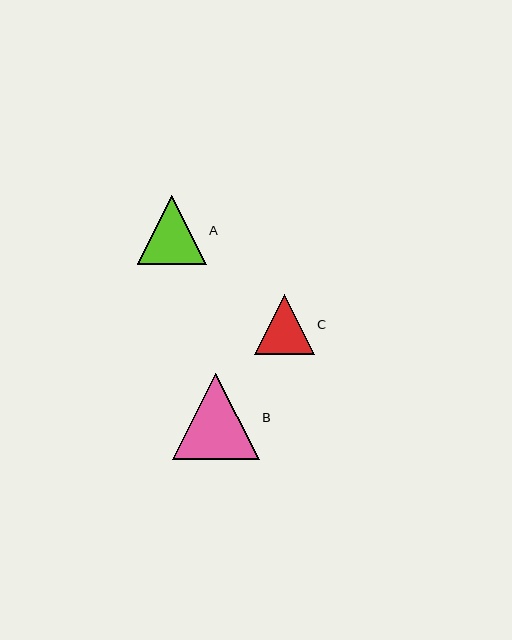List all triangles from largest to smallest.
From largest to smallest: B, A, C.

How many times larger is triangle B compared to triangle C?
Triangle B is approximately 1.4 times the size of triangle C.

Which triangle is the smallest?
Triangle C is the smallest with a size of approximately 60 pixels.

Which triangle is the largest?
Triangle B is the largest with a size of approximately 86 pixels.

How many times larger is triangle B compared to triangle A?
Triangle B is approximately 1.3 times the size of triangle A.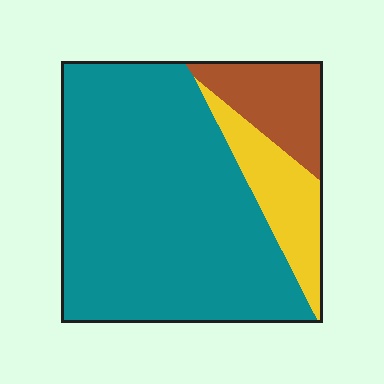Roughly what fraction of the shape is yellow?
Yellow takes up less than a quarter of the shape.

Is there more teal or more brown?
Teal.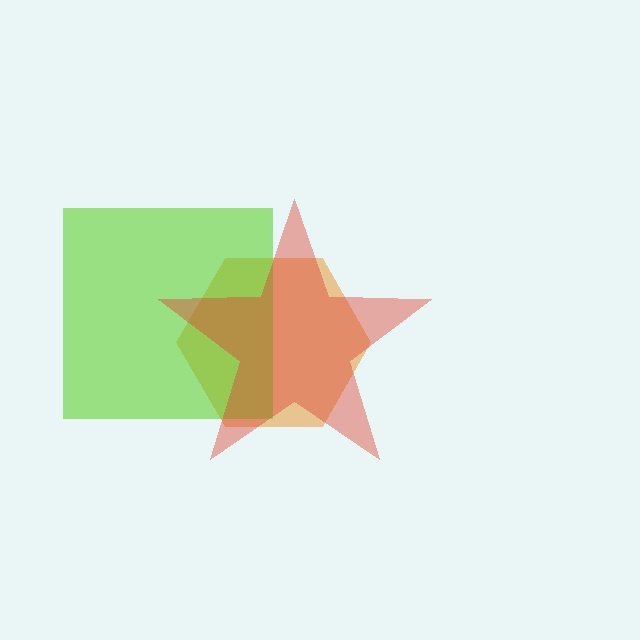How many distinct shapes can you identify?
There are 3 distinct shapes: an orange hexagon, a lime square, a red star.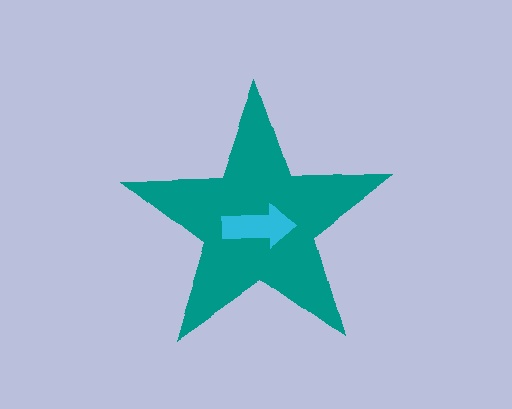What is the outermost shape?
The teal star.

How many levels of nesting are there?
2.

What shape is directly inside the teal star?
The cyan arrow.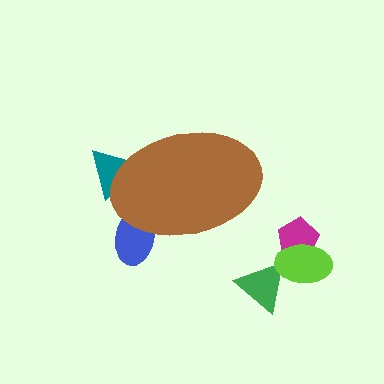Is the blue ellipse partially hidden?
Yes, the blue ellipse is partially hidden behind the brown ellipse.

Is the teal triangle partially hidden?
Yes, the teal triangle is partially hidden behind the brown ellipse.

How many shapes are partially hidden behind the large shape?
2 shapes are partially hidden.